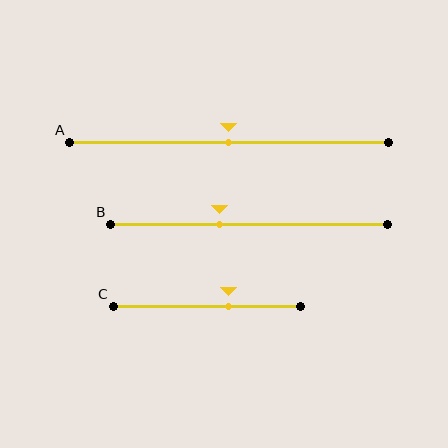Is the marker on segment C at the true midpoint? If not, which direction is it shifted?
No, the marker on segment C is shifted to the right by about 11% of the segment length.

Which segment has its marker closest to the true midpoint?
Segment A has its marker closest to the true midpoint.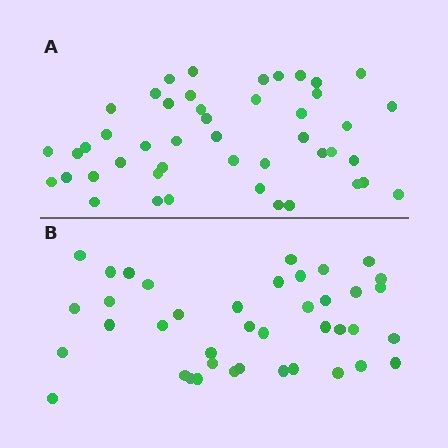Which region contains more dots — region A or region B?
Region A (the top region) has more dots.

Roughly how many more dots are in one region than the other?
Region A has about 6 more dots than region B.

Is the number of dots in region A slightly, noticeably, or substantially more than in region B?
Region A has only slightly more — the two regions are fairly close. The ratio is roughly 1.1 to 1.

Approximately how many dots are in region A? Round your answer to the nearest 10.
About 50 dots. (The exact count is 46, which rounds to 50.)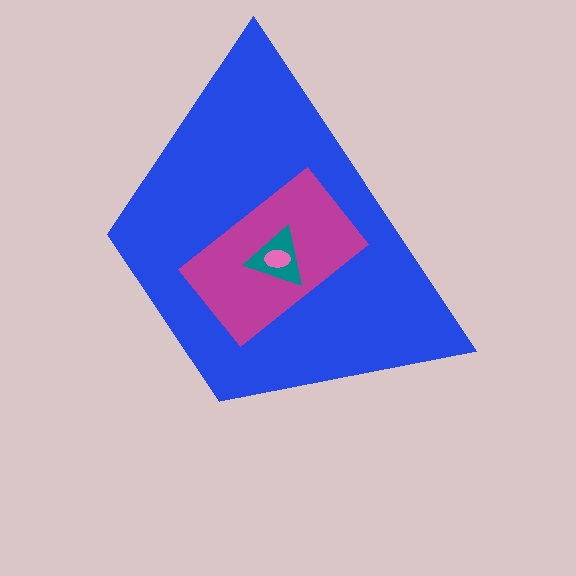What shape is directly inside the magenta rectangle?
The teal triangle.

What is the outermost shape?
The blue trapezoid.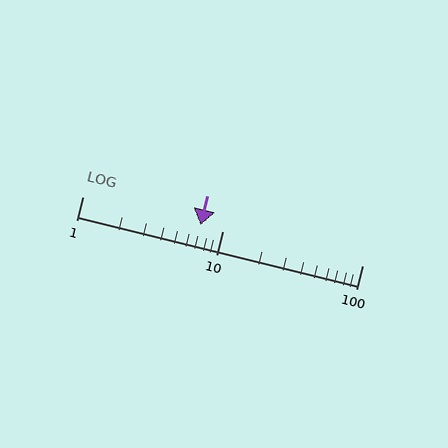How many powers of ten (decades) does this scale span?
The scale spans 2 decades, from 1 to 100.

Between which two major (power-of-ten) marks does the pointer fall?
The pointer is between 1 and 10.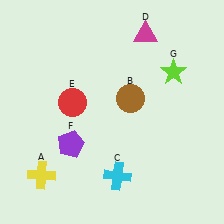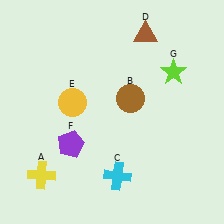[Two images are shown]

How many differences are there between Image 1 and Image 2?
There are 2 differences between the two images.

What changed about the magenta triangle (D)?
In Image 1, D is magenta. In Image 2, it changed to brown.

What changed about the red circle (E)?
In Image 1, E is red. In Image 2, it changed to yellow.